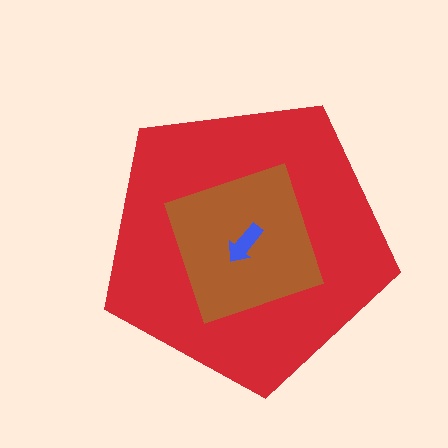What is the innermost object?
The blue arrow.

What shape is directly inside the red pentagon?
The brown diamond.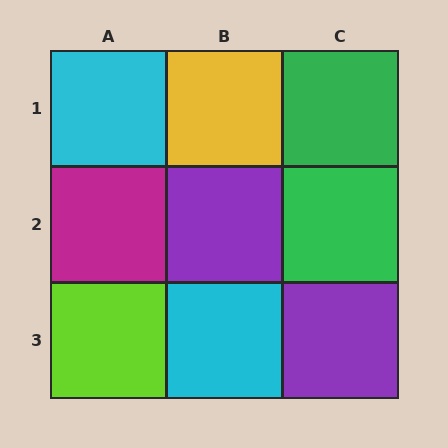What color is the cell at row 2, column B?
Purple.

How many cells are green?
2 cells are green.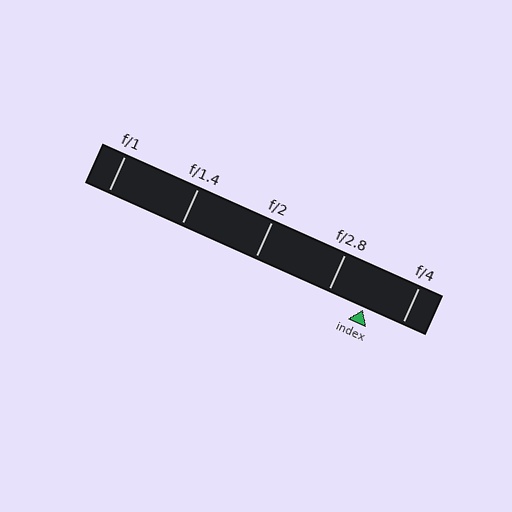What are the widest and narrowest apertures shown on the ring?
The widest aperture shown is f/1 and the narrowest is f/4.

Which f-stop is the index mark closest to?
The index mark is closest to f/2.8.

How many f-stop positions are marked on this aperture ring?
There are 5 f-stop positions marked.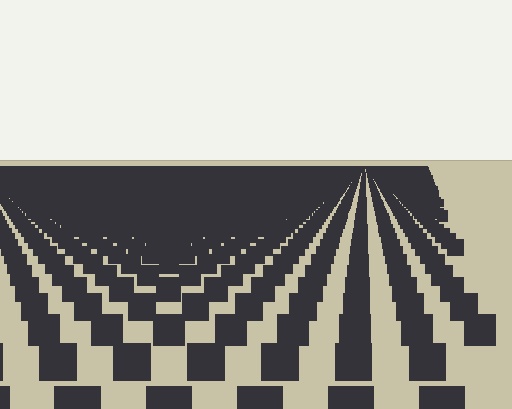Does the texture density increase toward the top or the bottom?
Density increases toward the top.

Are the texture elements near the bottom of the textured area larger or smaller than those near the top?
Larger. Near the bottom, elements are closer to the viewer and appear at a bigger on-screen size.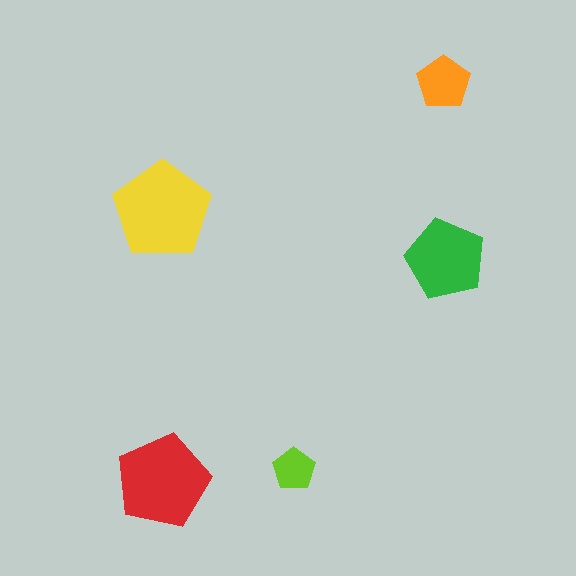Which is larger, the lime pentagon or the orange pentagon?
The orange one.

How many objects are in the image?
There are 5 objects in the image.